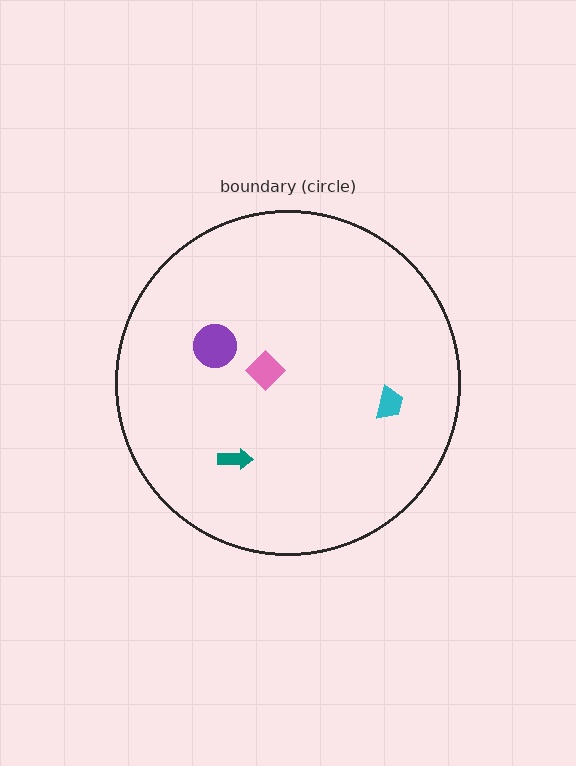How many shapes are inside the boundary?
4 inside, 0 outside.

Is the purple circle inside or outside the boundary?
Inside.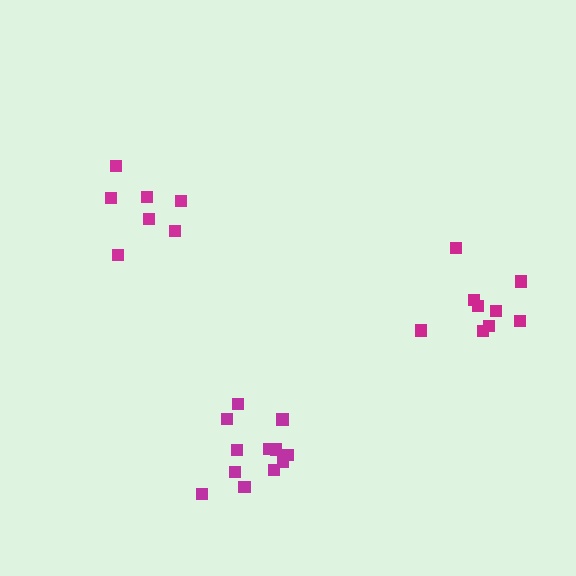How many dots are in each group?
Group 1: 7 dots, Group 2: 12 dots, Group 3: 9 dots (28 total).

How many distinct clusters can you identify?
There are 3 distinct clusters.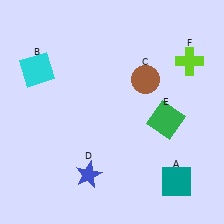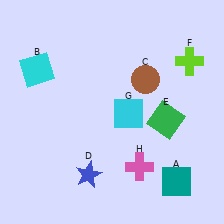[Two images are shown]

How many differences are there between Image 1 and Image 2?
There are 2 differences between the two images.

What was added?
A cyan square (G), a pink cross (H) were added in Image 2.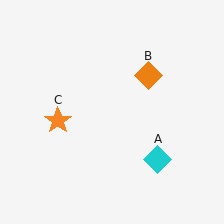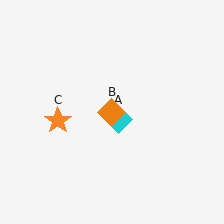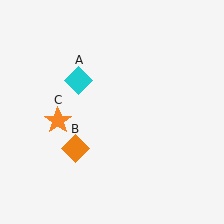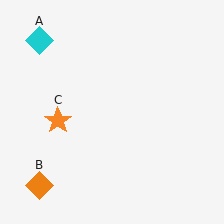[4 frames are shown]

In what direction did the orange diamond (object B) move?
The orange diamond (object B) moved down and to the left.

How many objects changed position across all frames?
2 objects changed position: cyan diamond (object A), orange diamond (object B).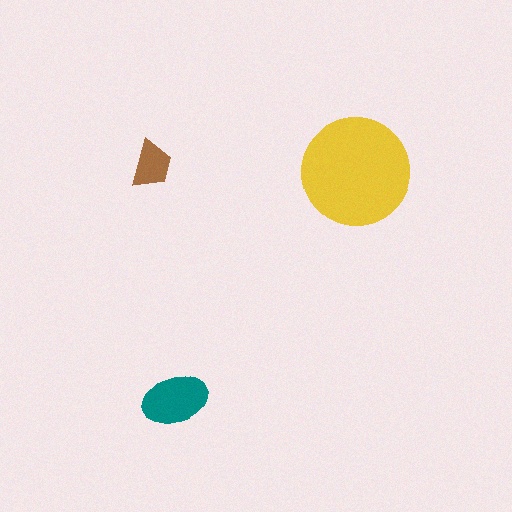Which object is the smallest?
The brown trapezoid.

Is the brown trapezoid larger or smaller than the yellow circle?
Smaller.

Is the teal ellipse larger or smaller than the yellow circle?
Smaller.